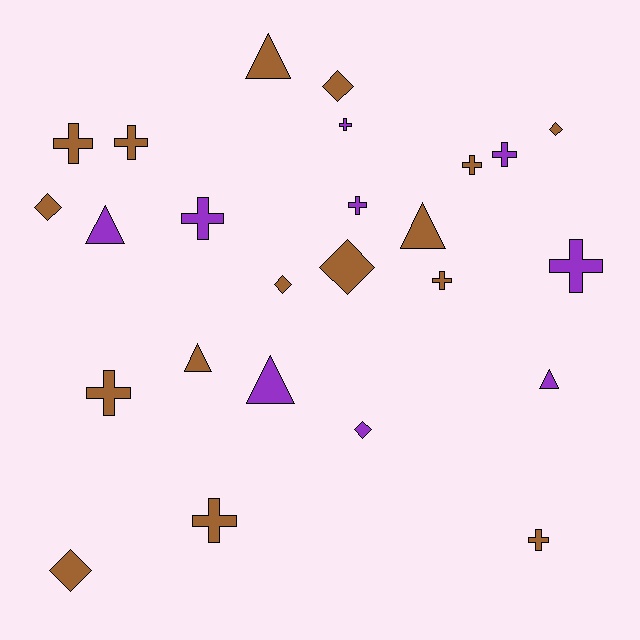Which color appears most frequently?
Brown, with 16 objects.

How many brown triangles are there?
There are 3 brown triangles.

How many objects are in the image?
There are 25 objects.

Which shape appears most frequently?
Cross, with 12 objects.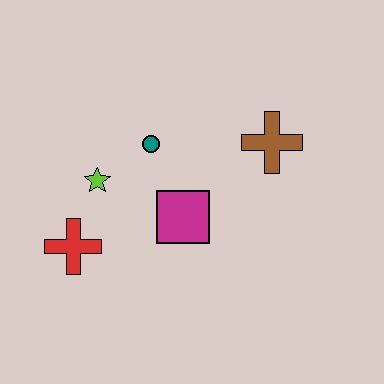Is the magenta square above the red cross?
Yes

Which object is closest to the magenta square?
The teal circle is closest to the magenta square.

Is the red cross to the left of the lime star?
Yes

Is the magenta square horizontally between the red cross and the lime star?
No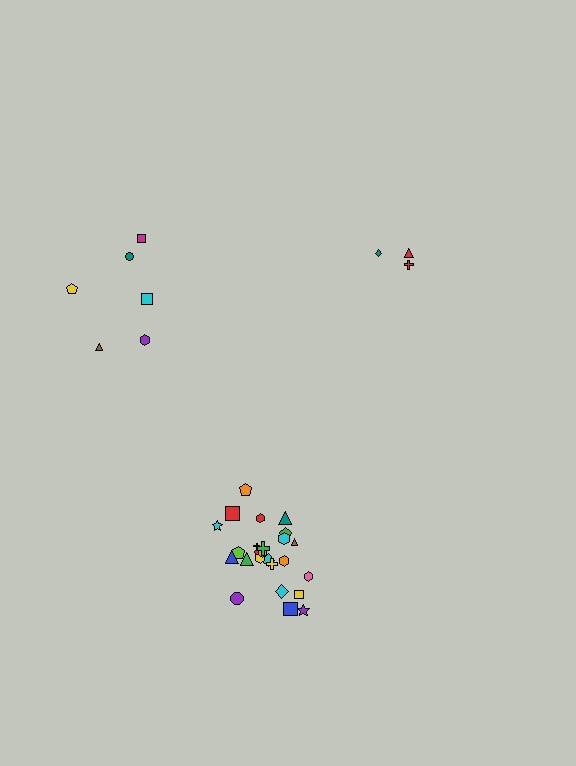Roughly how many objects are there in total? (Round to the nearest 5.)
Roughly 35 objects in total.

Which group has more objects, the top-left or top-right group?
The top-left group.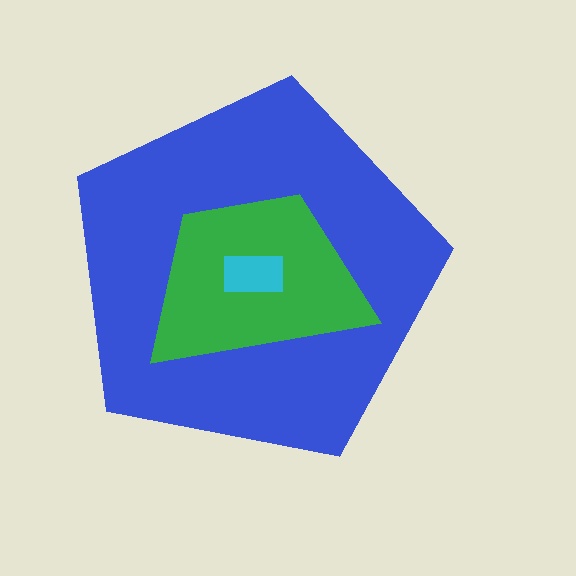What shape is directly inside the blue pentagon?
The green trapezoid.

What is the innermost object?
The cyan rectangle.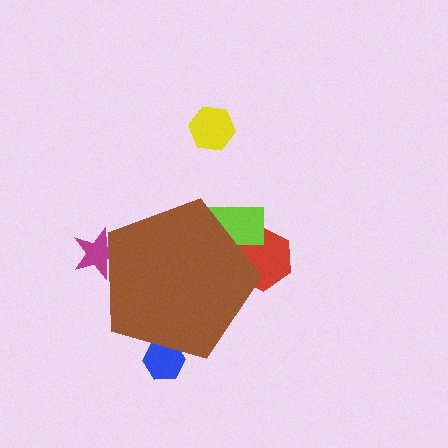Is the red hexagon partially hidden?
Yes, the red hexagon is partially hidden behind the brown pentagon.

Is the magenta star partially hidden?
Yes, the magenta star is partially hidden behind the brown pentagon.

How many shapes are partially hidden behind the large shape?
4 shapes are partially hidden.